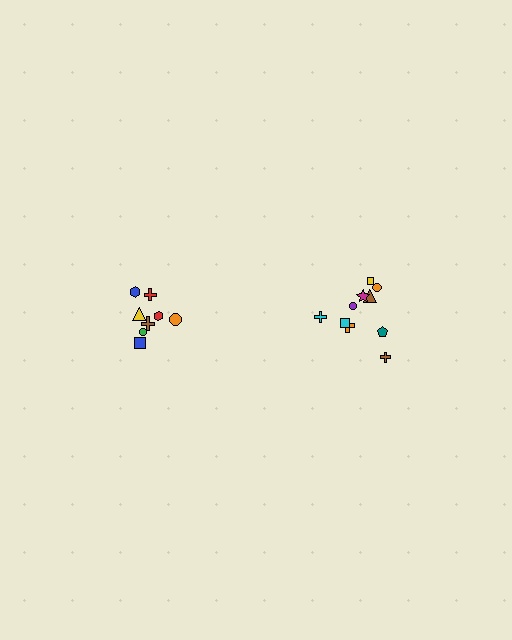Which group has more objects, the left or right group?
The right group.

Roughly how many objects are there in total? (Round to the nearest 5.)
Roughly 20 objects in total.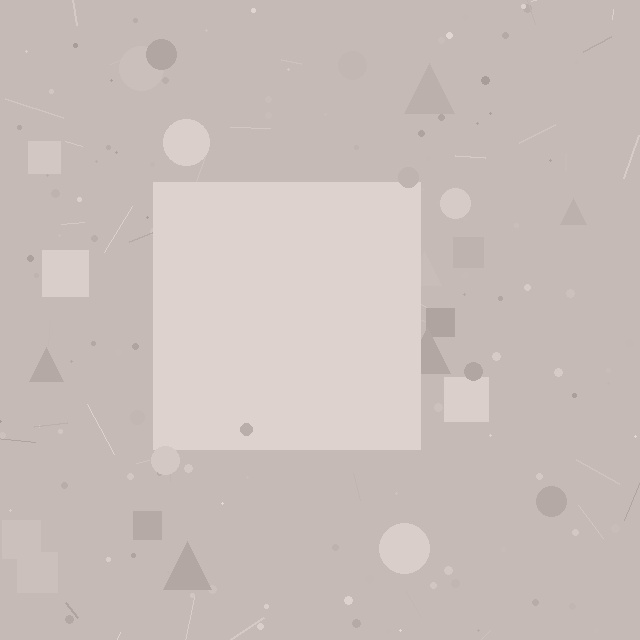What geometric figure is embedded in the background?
A square is embedded in the background.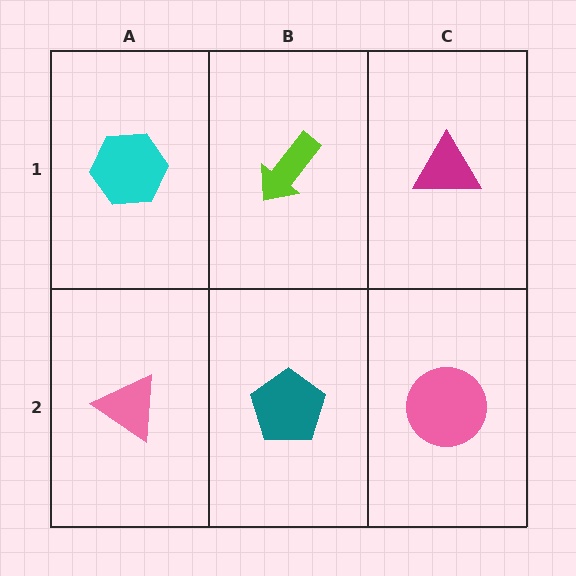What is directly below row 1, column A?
A pink triangle.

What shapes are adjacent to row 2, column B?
A lime arrow (row 1, column B), a pink triangle (row 2, column A), a pink circle (row 2, column C).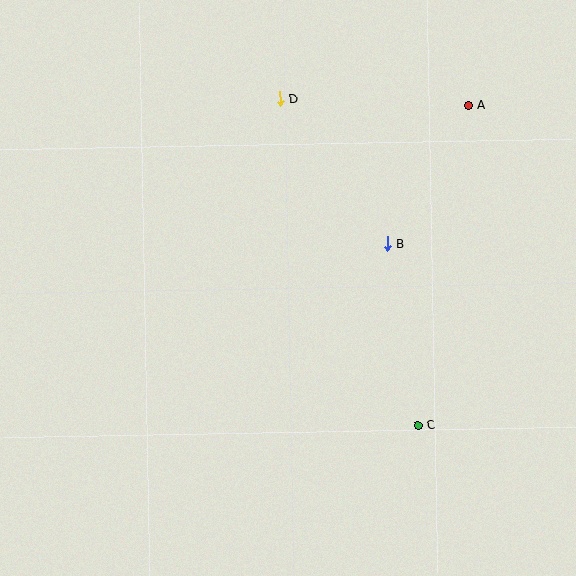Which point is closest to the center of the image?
Point B at (387, 244) is closest to the center.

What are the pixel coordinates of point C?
Point C is at (418, 425).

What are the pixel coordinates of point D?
Point D is at (280, 99).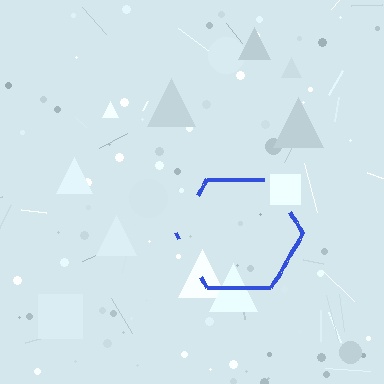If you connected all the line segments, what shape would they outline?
They would outline a hexagon.